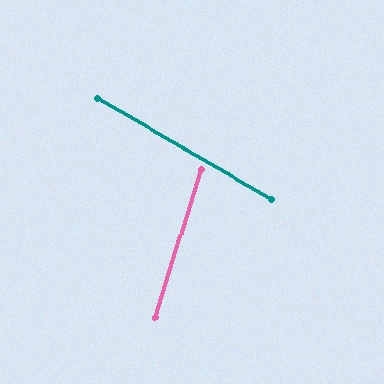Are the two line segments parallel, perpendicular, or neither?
Neither parallel nor perpendicular — they differ by about 77°.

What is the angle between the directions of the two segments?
Approximately 77 degrees.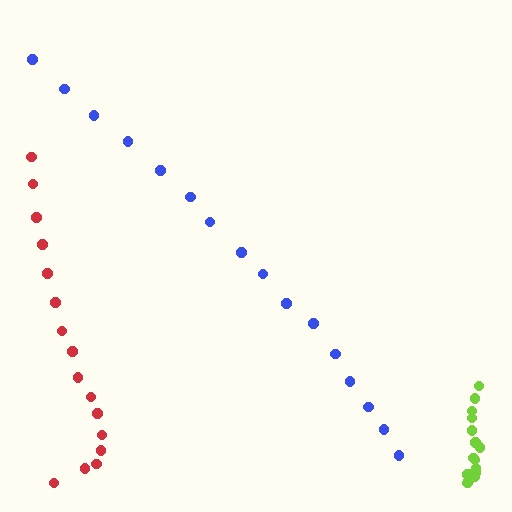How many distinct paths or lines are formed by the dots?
There are 3 distinct paths.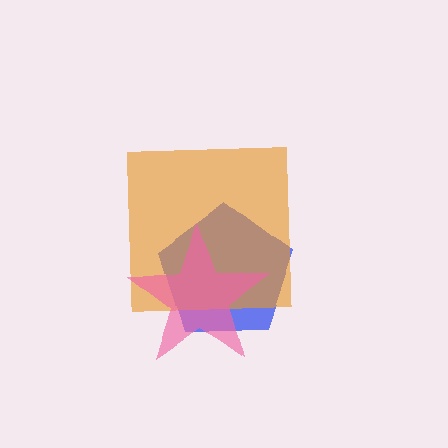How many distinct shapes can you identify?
There are 3 distinct shapes: a blue pentagon, an orange square, a pink star.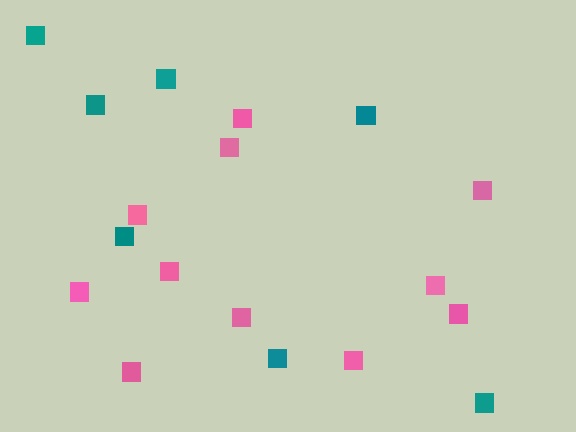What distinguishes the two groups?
There are 2 groups: one group of teal squares (7) and one group of pink squares (11).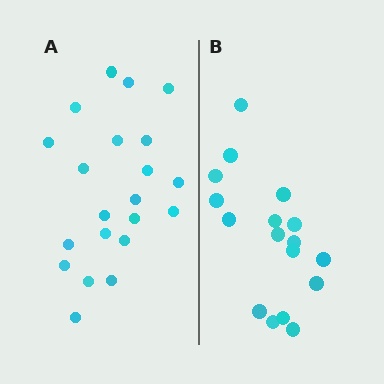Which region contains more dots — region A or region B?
Region A (the left region) has more dots.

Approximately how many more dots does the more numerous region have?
Region A has about 4 more dots than region B.